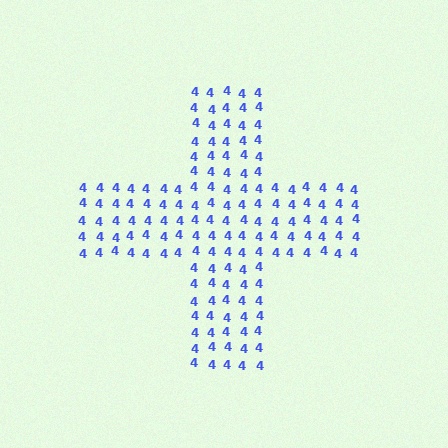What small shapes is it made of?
It is made of small digit 4's.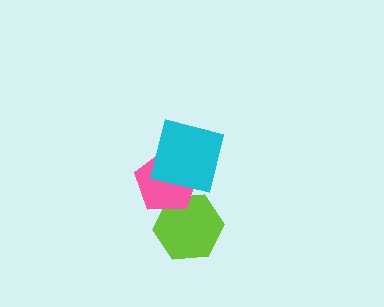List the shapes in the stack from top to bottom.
From top to bottom: the cyan square, the pink pentagon, the lime hexagon.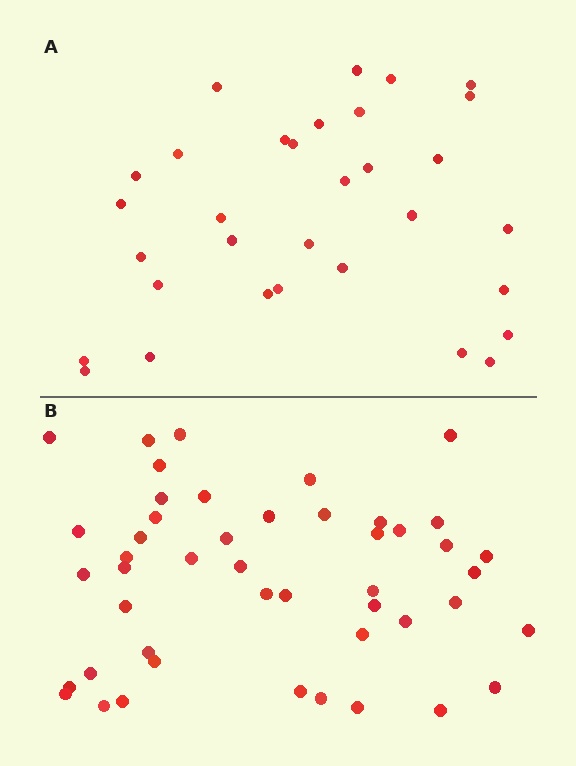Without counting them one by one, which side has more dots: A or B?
Region B (the bottom region) has more dots.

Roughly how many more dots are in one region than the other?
Region B has approximately 15 more dots than region A.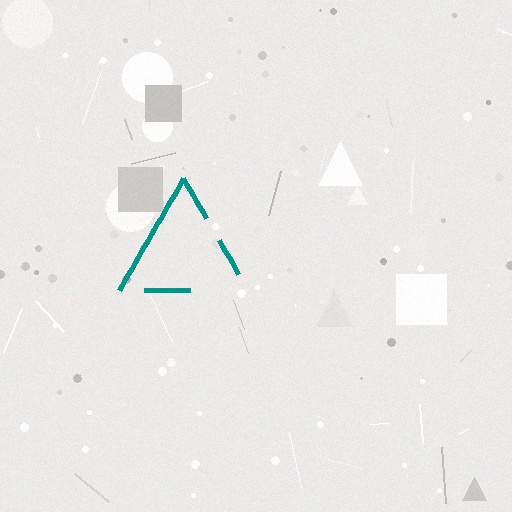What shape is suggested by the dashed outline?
The dashed outline suggests a triangle.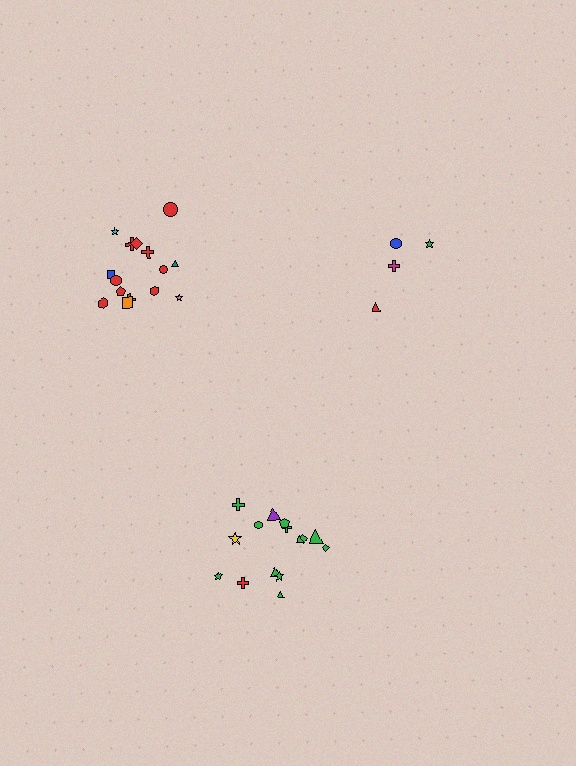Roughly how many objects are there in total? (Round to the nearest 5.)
Roughly 35 objects in total.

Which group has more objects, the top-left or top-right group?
The top-left group.